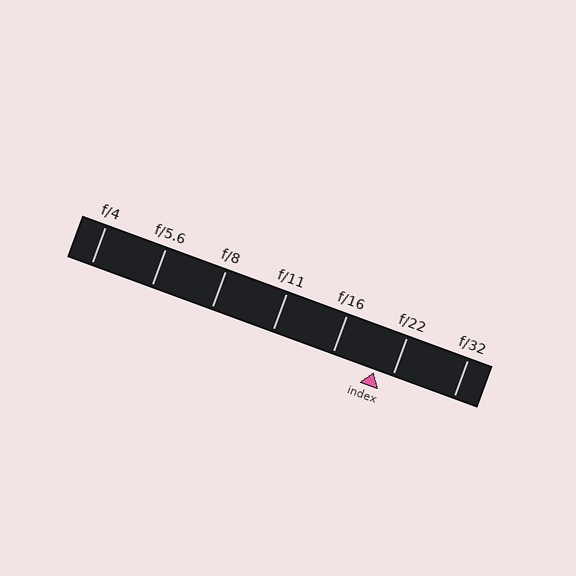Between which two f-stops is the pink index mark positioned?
The index mark is between f/16 and f/22.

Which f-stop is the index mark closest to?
The index mark is closest to f/22.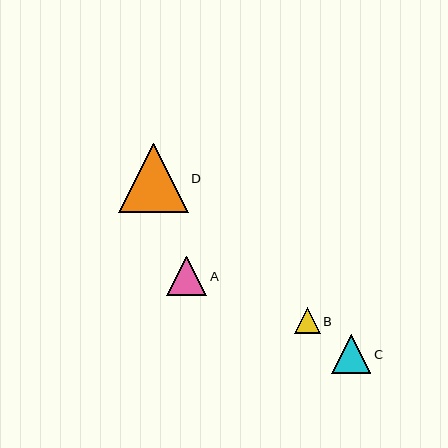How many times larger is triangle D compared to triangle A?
Triangle D is approximately 1.7 times the size of triangle A.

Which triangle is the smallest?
Triangle B is the smallest with a size of approximately 25 pixels.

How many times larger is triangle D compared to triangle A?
Triangle D is approximately 1.7 times the size of triangle A.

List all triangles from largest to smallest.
From largest to smallest: D, A, C, B.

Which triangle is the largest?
Triangle D is the largest with a size of approximately 69 pixels.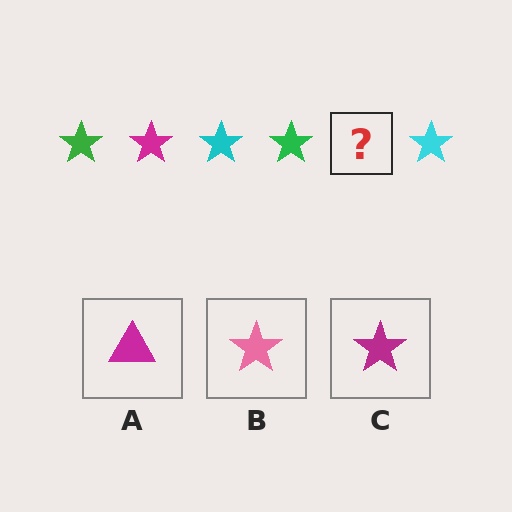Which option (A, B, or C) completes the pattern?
C.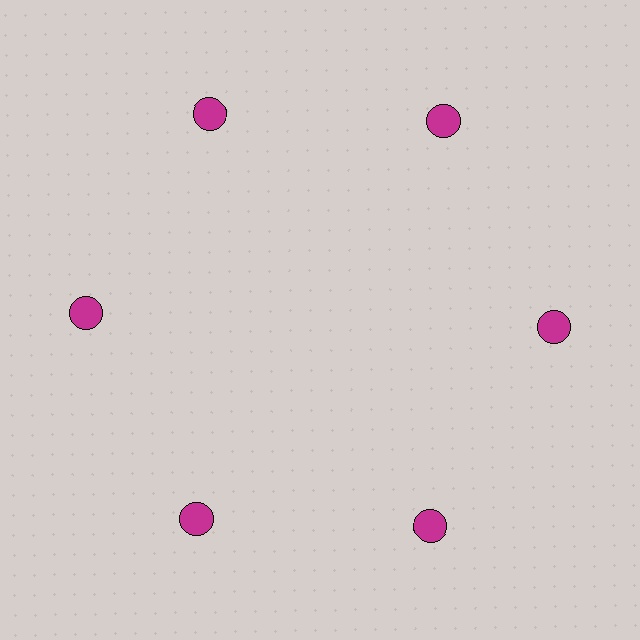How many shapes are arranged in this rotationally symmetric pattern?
There are 6 shapes, arranged in 6 groups of 1.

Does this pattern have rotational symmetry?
Yes, this pattern has 6-fold rotational symmetry. It looks the same after rotating 60 degrees around the center.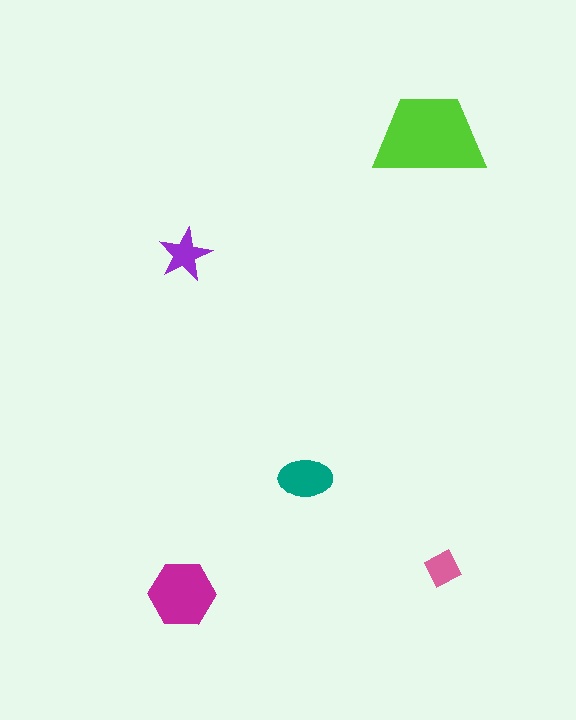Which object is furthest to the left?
The magenta hexagon is leftmost.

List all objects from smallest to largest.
The pink diamond, the purple star, the teal ellipse, the magenta hexagon, the lime trapezoid.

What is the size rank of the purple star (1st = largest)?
4th.